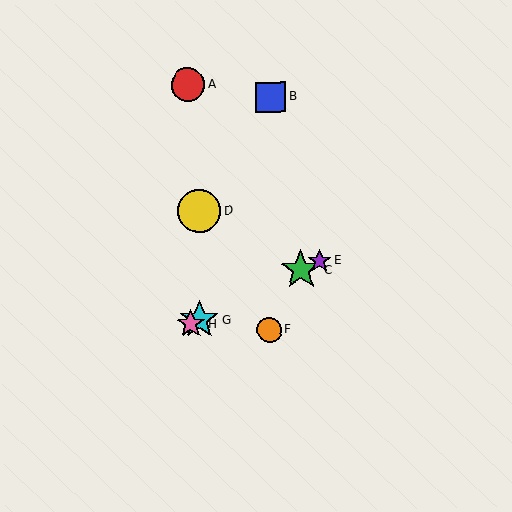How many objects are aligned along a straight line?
4 objects (C, E, G, H) are aligned along a straight line.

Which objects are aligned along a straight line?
Objects C, E, G, H are aligned along a straight line.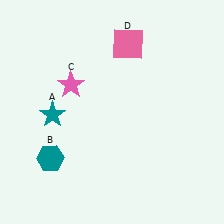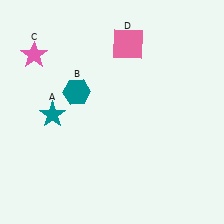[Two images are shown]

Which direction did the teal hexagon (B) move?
The teal hexagon (B) moved up.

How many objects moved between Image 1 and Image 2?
2 objects moved between the two images.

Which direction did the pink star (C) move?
The pink star (C) moved left.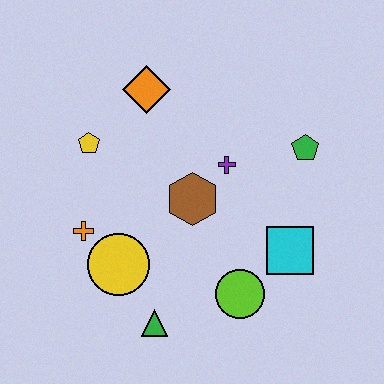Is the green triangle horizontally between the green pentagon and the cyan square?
No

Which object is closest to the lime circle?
The cyan square is closest to the lime circle.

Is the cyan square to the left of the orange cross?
No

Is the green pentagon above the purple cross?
Yes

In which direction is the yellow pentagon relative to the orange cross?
The yellow pentagon is above the orange cross.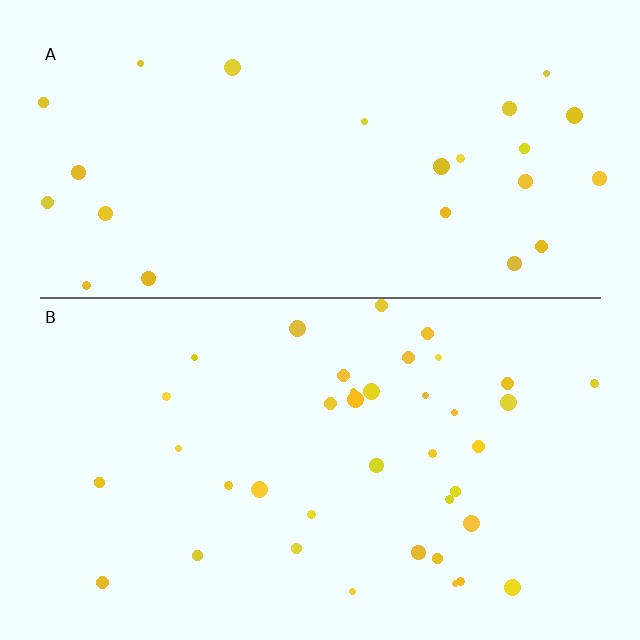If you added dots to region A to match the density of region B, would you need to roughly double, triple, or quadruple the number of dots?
Approximately double.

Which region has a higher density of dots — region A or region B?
B (the bottom).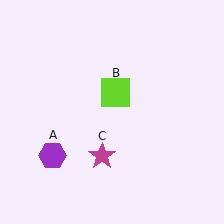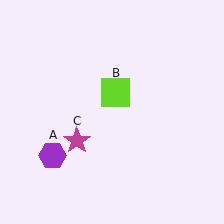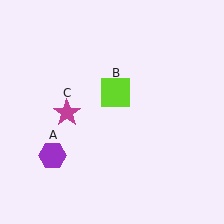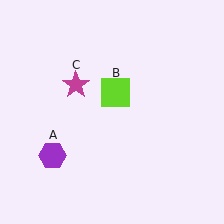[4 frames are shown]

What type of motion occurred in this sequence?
The magenta star (object C) rotated clockwise around the center of the scene.